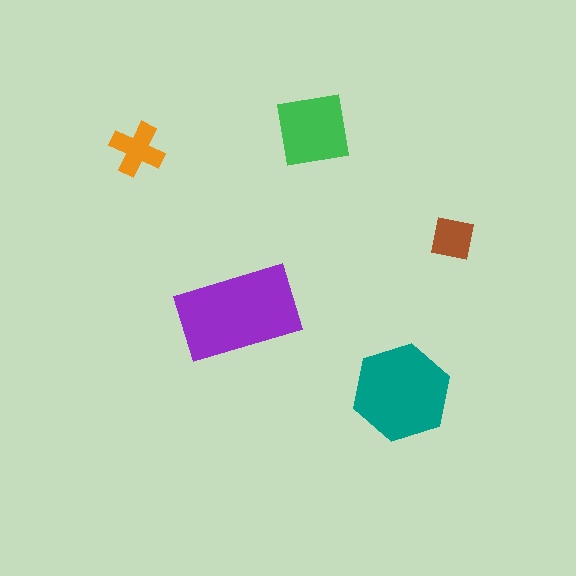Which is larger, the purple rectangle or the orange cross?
The purple rectangle.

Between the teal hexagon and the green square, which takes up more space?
The teal hexagon.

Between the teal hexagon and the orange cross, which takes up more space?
The teal hexagon.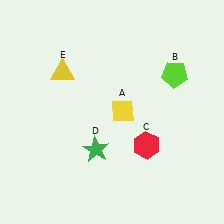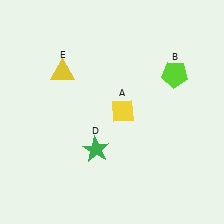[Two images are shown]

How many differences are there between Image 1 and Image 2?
There is 1 difference between the two images.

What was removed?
The red hexagon (C) was removed in Image 2.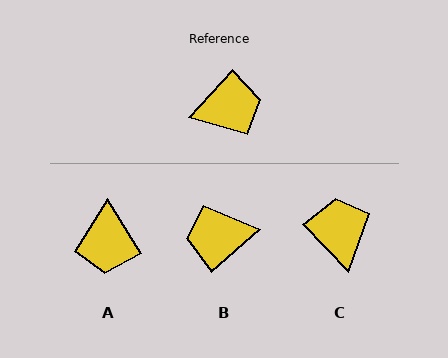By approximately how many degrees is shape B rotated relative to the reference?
Approximately 174 degrees counter-clockwise.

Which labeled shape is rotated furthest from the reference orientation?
B, about 174 degrees away.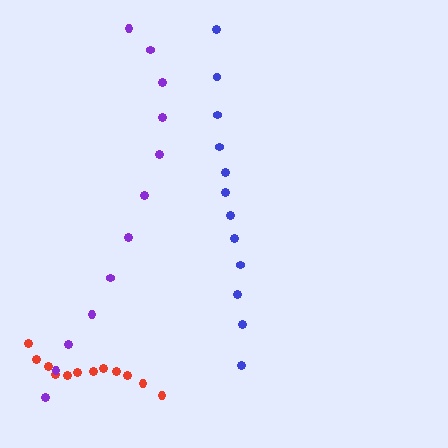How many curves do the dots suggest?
There are 3 distinct paths.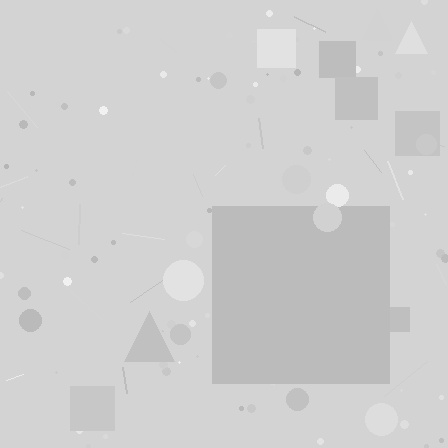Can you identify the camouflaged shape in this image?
The camouflaged shape is a square.